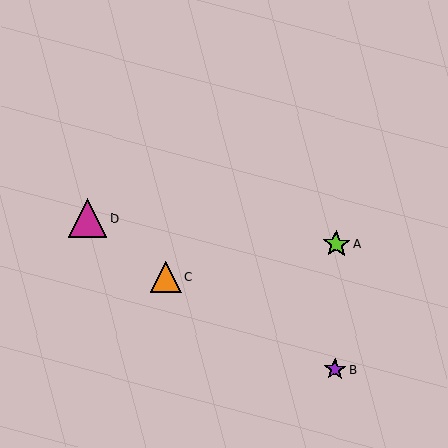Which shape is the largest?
The magenta triangle (labeled D) is the largest.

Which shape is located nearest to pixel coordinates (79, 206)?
The magenta triangle (labeled D) at (88, 218) is nearest to that location.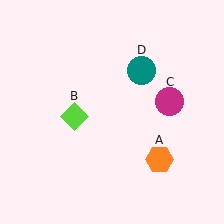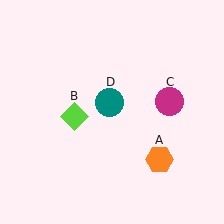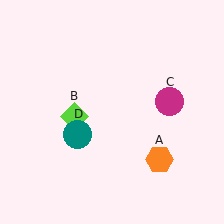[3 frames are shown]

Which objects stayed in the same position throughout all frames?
Orange hexagon (object A) and lime diamond (object B) and magenta circle (object C) remained stationary.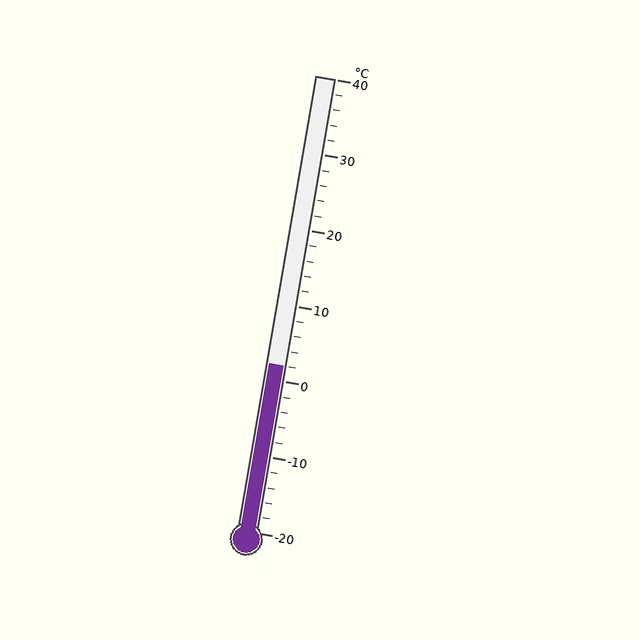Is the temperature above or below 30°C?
The temperature is below 30°C.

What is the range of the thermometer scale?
The thermometer scale ranges from -20°C to 40°C.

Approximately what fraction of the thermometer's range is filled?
The thermometer is filled to approximately 35% of its range.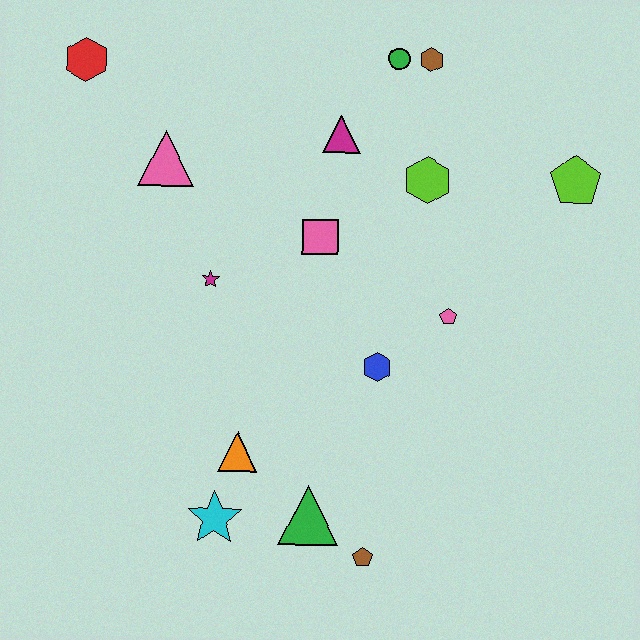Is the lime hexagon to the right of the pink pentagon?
No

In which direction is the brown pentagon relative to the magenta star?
The brown pentagon is below the magenta star.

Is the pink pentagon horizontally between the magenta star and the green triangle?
No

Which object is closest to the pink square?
The magenta triangle is closest to the pink square.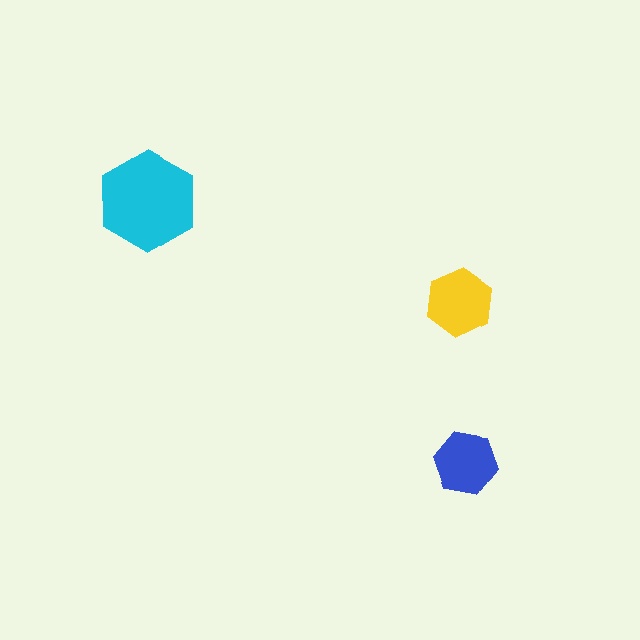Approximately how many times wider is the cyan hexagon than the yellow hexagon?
About 1.5 times wider.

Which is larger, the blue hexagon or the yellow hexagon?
The yellow one.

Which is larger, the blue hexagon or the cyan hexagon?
The cyan one.